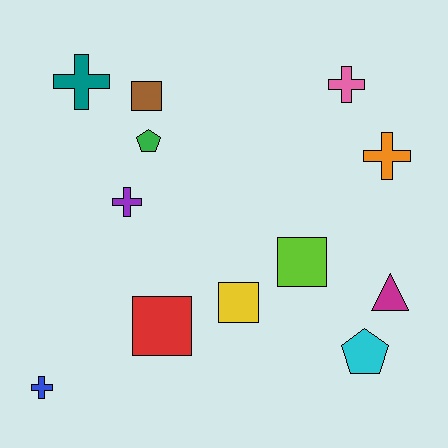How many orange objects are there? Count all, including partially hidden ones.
There is 1 orange object.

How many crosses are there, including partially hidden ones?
There are 5 crosses.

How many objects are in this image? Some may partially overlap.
There are 12 objects.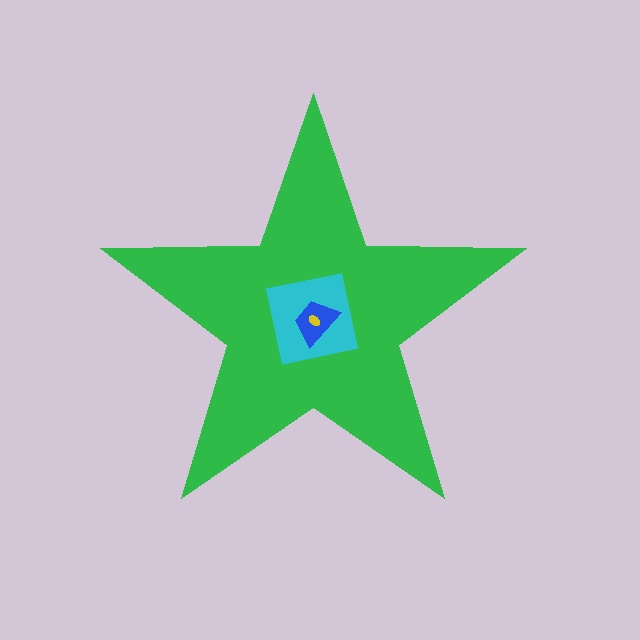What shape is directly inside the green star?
The cyan square.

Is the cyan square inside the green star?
Yes.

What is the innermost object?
The yellow ellipse.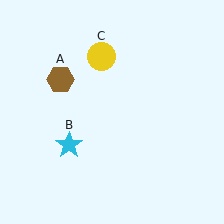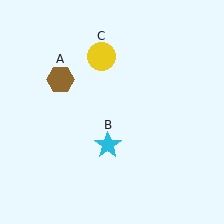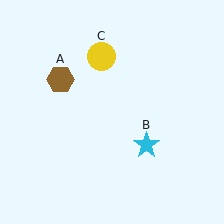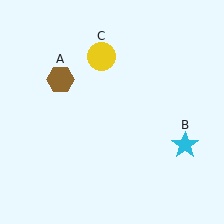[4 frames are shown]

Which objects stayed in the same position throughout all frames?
Brown hexagon (object A) and yellow circle (object C) remained stationary.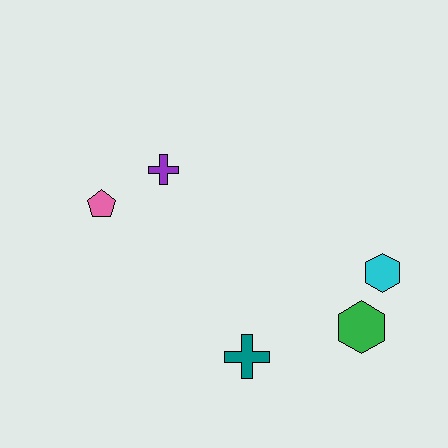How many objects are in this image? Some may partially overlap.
There are 5 objects.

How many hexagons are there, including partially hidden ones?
There are 2 hexagons.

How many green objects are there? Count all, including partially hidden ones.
There is 1 green object.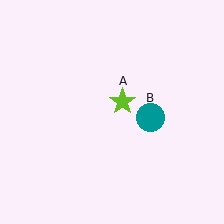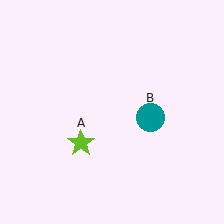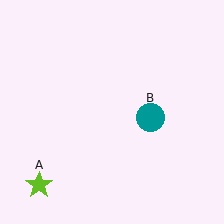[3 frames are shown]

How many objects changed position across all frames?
1 object changed position: lime star (object A).